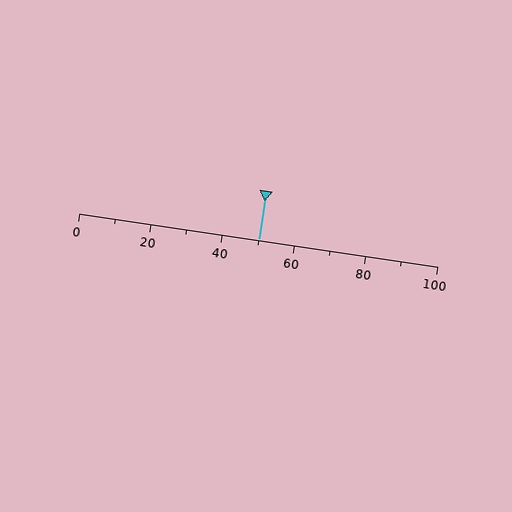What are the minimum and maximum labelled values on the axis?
The axis runs from 0 to 100.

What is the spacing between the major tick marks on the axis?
The major ticks are spaced 20 apart.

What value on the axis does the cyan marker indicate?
The marker indicates approximately 50.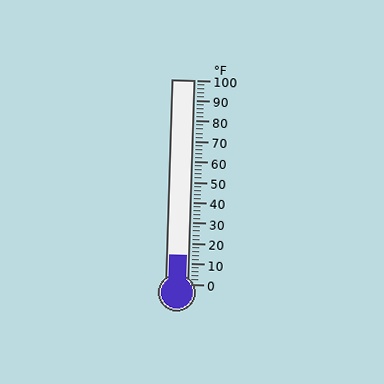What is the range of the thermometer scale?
The thermometer scale ranges from 0°F to 100°F.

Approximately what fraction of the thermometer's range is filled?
The thermometer is filled to approximately 15% of its range.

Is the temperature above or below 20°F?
The temperature is below 20°F.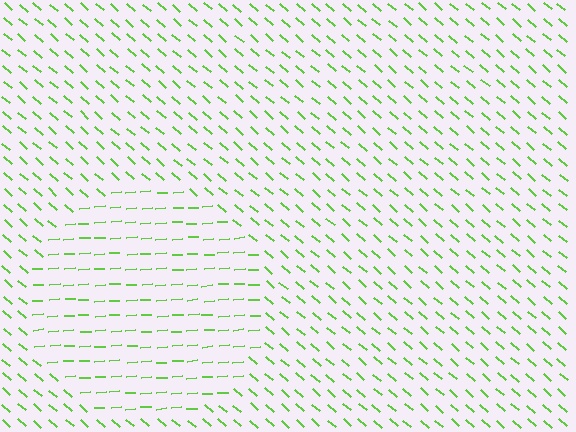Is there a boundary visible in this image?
Yes, there is a texture boundary formed by a change in line orientation.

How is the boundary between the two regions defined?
The boundary is defined purely by a change in line orientation (approximately 45 degrees difference). All lines are the same color and thickness.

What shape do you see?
I see a circle.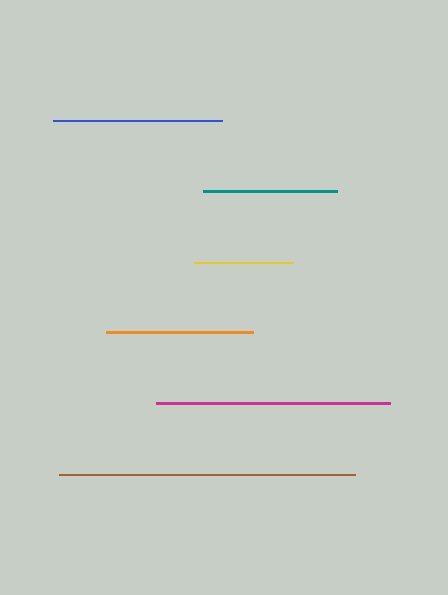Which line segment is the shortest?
The yellow line is the shortest at approximately 99 pixels.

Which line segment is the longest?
The brown line is the longest at approximately 296 pixels.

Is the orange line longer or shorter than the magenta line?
The magenta line is longer than the orange line.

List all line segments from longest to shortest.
From longest to shortest: brown, magenta, blue, orange, teal, yellow.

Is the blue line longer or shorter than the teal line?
The blue line is longer than the teal line.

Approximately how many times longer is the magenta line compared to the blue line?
The magenta line is approximately 1.4 times the length of the blue line.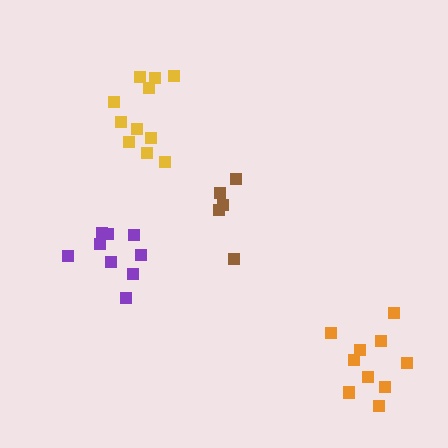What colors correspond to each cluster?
The clusters are colored: orange, brown, purple, yellow.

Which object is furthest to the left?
The purple cluster is leftmost.